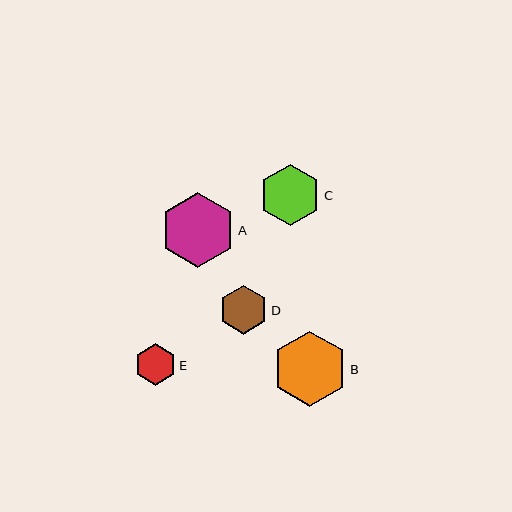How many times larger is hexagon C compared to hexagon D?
Hexagon C is approximately 1.3 times the size of hexagon D.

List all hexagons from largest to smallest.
From largest to smallest: B, A, C, D, E.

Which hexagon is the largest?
Hexagon B is the largest with a size of approximately 75 pixels.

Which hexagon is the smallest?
Hexagon E is the smallest with a size of approximately 42 pixels.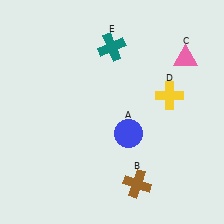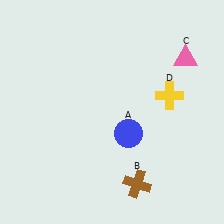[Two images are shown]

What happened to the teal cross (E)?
The teal cross (E) was removed in Image 2. It was in the top-left area of Image 1.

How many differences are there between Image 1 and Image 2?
There is 1 difference between the two images.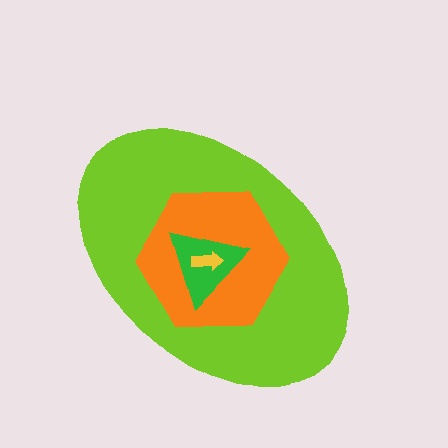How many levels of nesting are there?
4.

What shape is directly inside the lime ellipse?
The orange hexagon.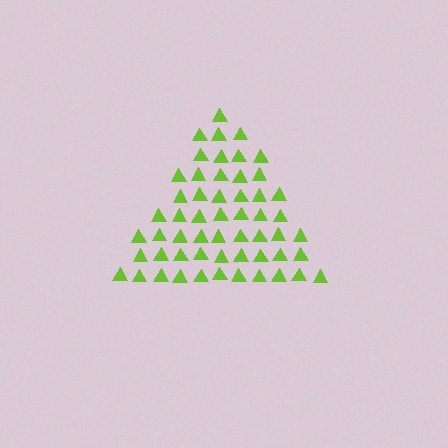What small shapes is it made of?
It is made of small triangles.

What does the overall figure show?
The overall figure shows a triangle.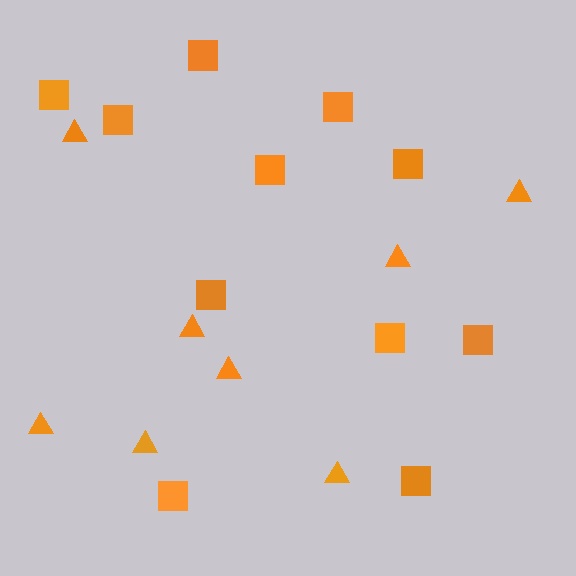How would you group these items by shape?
There are 2 groups: one group of squares (11) and one group of triangles (8).